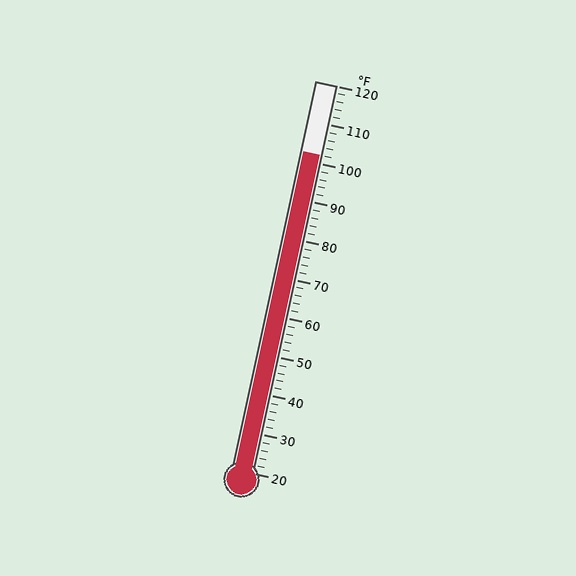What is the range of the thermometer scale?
The thermometer scale ranges from 20°F to 120°F.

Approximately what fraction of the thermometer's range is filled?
The thermometer is filled to approximately 80% of its range.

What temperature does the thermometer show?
The thermometer shows approximately 102°F.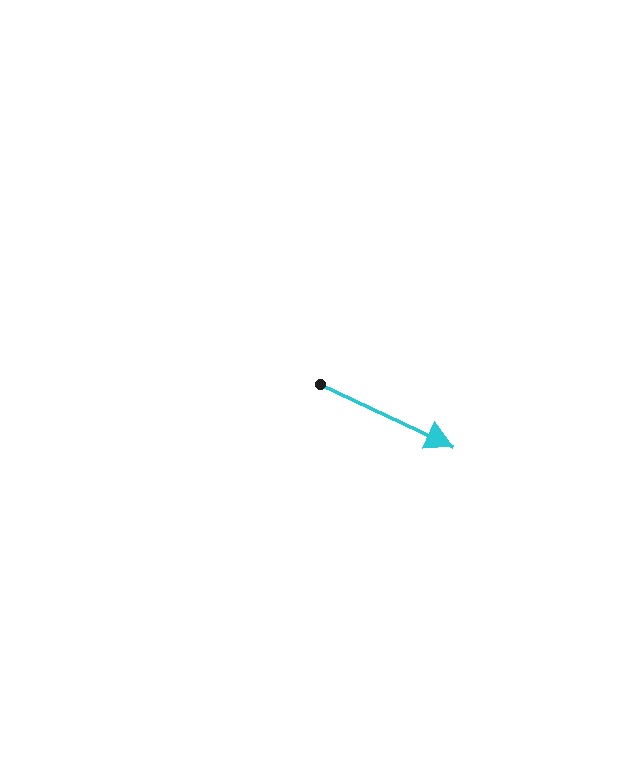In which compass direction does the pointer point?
Southeast.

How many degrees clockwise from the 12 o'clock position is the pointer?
Approximately 115 degrees.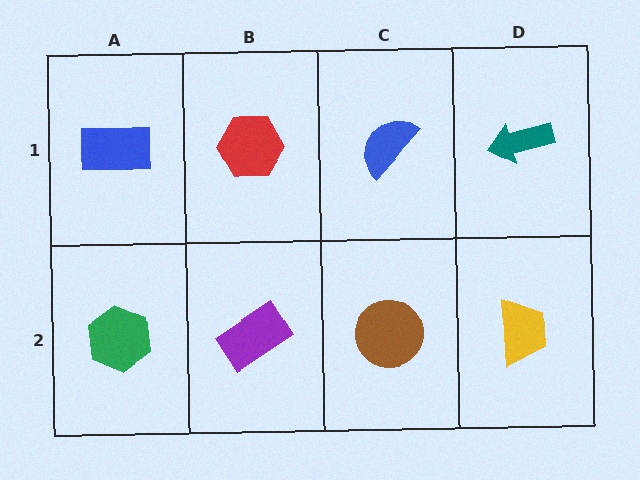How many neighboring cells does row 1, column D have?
2.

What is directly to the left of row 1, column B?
A blue rectangle.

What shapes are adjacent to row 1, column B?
A purple rectangle (row 2, column B), a blue rectangle (row 1, column A), a blue semicircle (row 1, column C).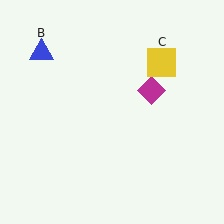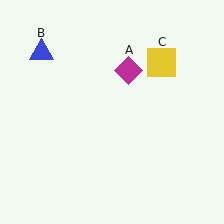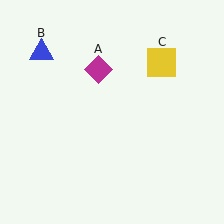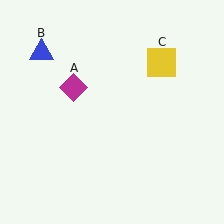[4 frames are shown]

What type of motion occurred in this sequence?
The magenta diamond (object A) rotated counterclockwise around the center of the scene.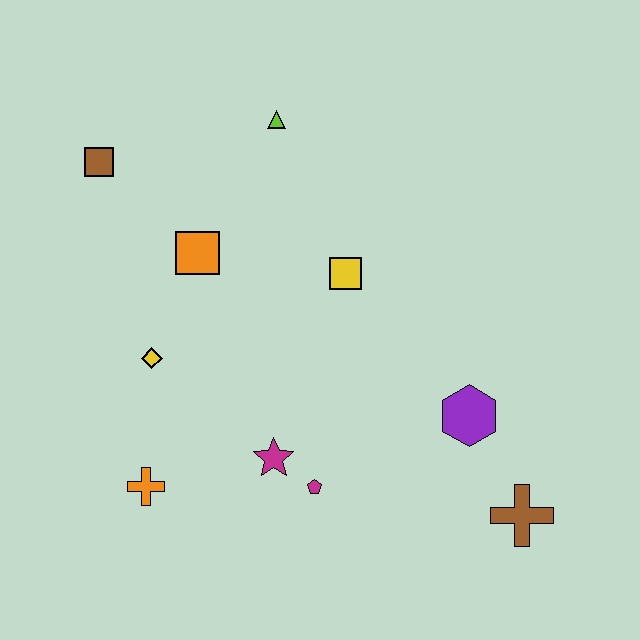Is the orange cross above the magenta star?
No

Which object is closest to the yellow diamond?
The orange square is closest to the yellow diamond.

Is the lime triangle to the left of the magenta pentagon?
Yes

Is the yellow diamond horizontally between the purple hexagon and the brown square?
Yes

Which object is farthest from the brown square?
The brown cross is farthest from the brown square.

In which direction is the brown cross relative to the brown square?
The brown cross is to the right of the brown square.